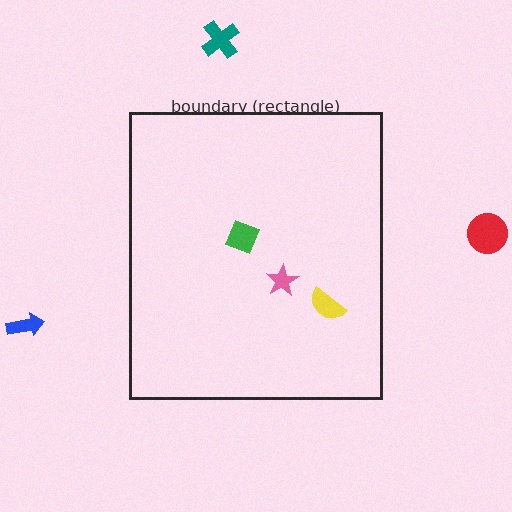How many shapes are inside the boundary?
3 inside, 3 outside.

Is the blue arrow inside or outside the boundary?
Outside.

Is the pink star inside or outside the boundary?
Inside.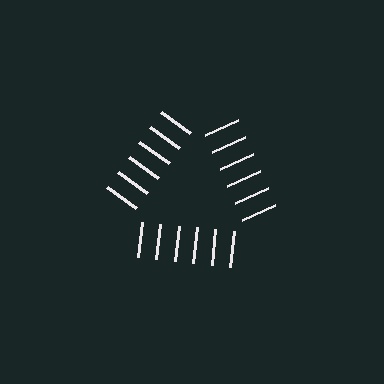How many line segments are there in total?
18 — 6 along each of the 3 edges.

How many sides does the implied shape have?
3 sides — the line-ends trace a triangle.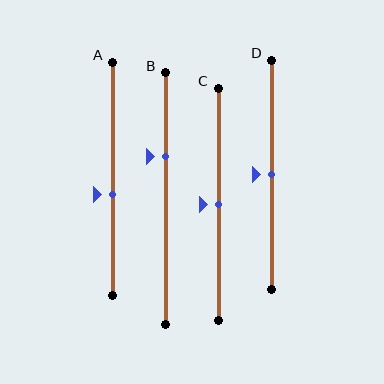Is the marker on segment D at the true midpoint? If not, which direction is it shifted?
Yes, the marker on segment D is at the true midpoint.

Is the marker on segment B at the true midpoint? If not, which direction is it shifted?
No, the marker on segment B is shifted upward by about 17% of the segment length.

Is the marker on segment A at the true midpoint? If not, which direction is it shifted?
No, the marker on segment A is shifted downward by about 7% of the segment length.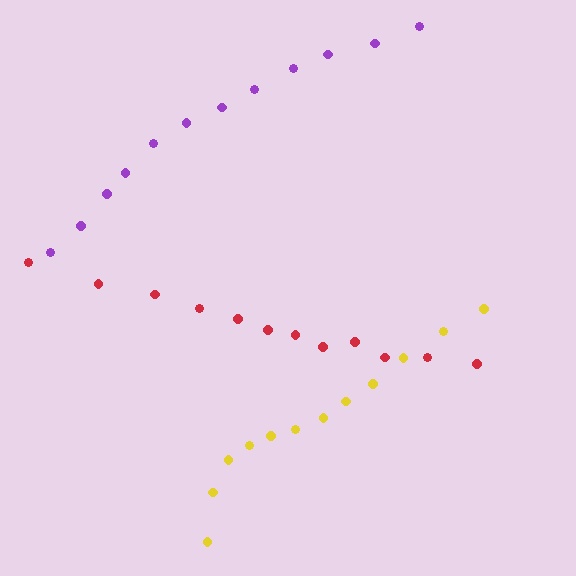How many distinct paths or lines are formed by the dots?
There are 3 distinct paths.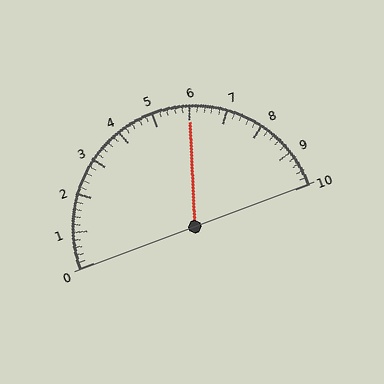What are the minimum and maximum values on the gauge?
The gauge ranges from 0 to 10.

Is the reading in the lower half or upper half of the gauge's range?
The reading is in the upper half of the range (0 to 10).